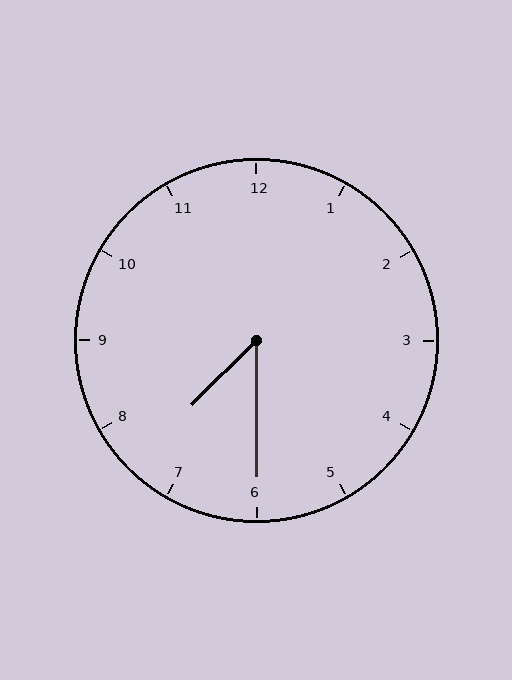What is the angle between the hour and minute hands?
Approximately 45 degrees.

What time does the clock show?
7:30.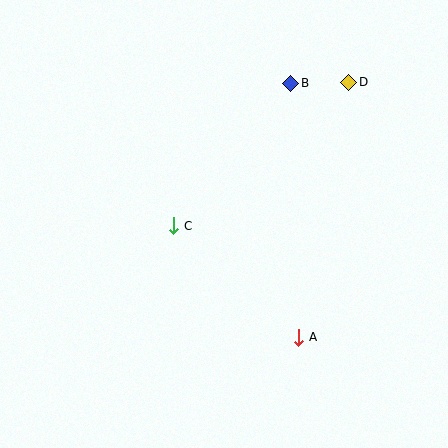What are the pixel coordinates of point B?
Point B is at (291, 83).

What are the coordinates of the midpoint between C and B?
The midpoint between C and B is at (232, 155).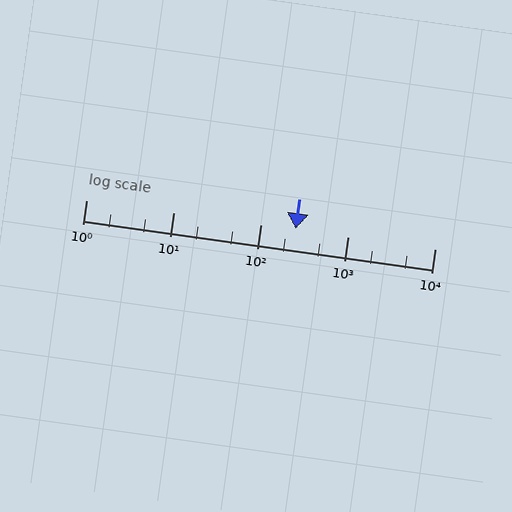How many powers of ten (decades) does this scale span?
The scale spans 4 decades, from 1 to 10000.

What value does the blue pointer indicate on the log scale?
The pointer indicates approximately 250.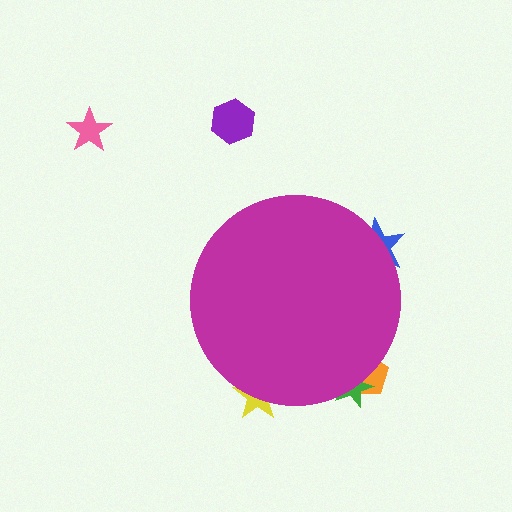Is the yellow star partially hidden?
Yes, the yellow star is partially hidden behind the magenta circle.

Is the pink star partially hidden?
No, the pink star is fully visible.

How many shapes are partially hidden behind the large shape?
4 shapes are partially hidden.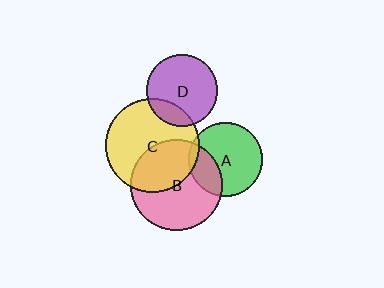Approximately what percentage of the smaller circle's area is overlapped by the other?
Approximately 25%.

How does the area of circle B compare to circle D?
Approximately 1.6 times.